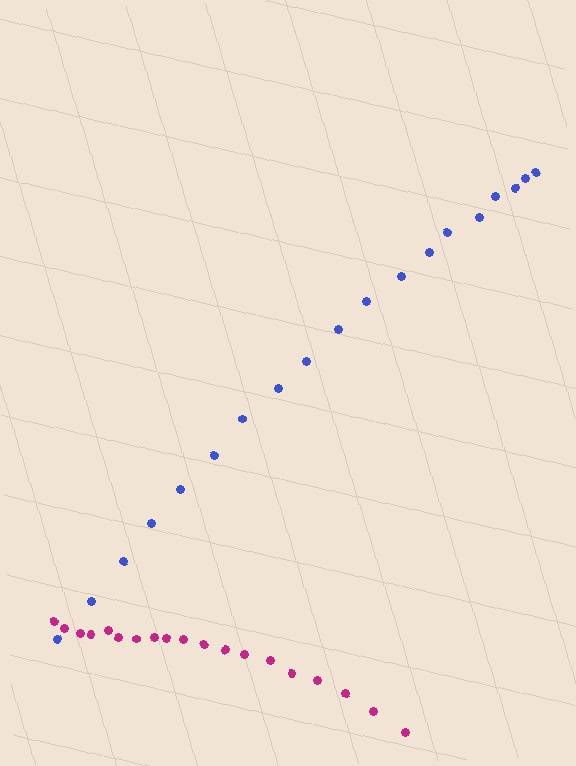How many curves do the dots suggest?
There are 2 distinct paths.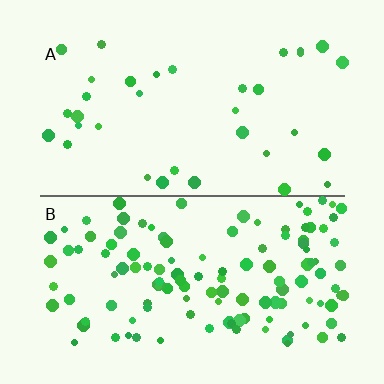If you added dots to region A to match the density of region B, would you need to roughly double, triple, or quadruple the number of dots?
Approximately quadruple.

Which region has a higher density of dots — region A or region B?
B (the bottom).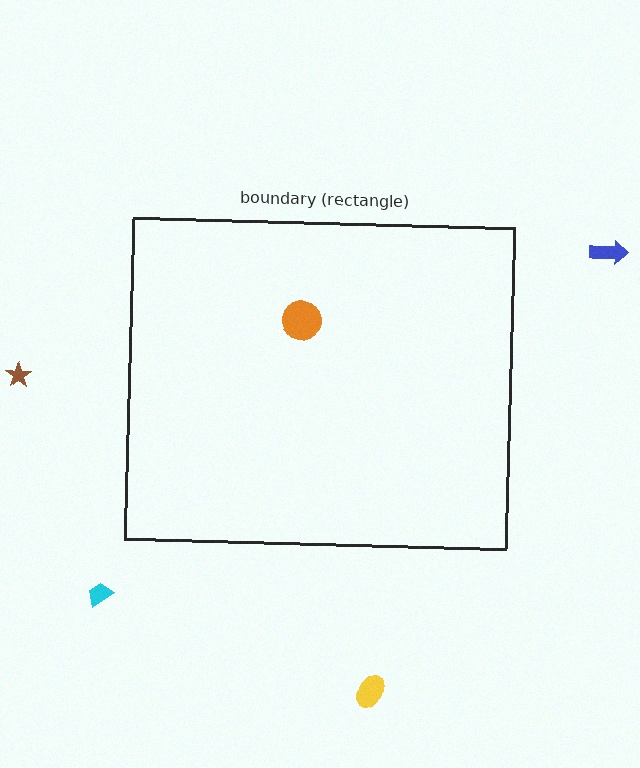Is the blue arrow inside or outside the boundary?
Outside.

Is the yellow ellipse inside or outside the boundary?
Outside.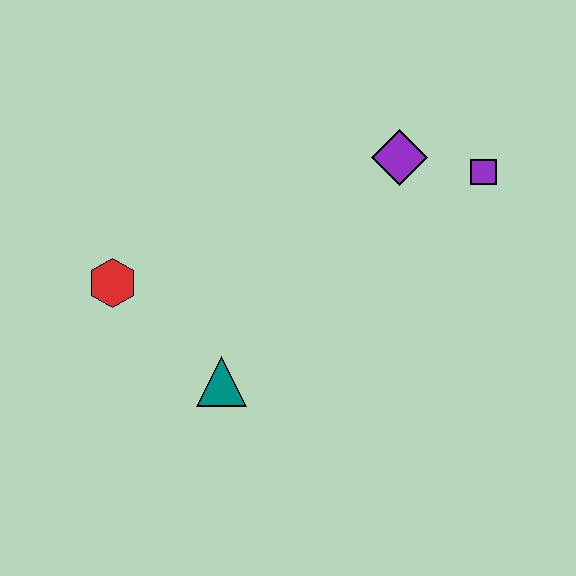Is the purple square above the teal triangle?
Yes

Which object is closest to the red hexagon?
The teal triangle is closest to the red hexagon.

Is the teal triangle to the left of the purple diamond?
Yes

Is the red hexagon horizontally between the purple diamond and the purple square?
No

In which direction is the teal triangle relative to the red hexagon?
The teal triangle is to the right of the red hexagon.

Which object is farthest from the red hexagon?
The purple square is farthest from the red hexagon.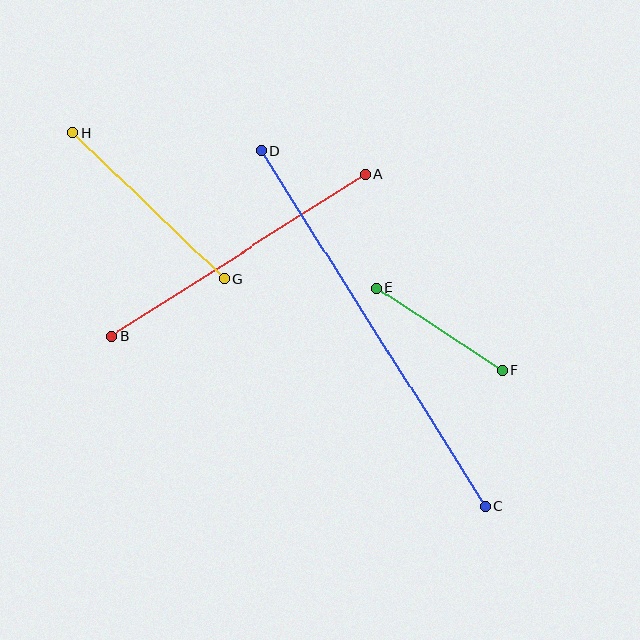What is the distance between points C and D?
The distance is approximately 420 pixels.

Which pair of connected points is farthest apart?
Points C and D are farthest apart.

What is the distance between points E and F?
The distance is approximately 151 pixels.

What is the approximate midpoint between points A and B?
The midpoint is at approximately (239, 255) pixels.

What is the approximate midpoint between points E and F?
The midpoint is at approximately (439, 329) pixels.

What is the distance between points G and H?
The distance is approximately 211 pixels.